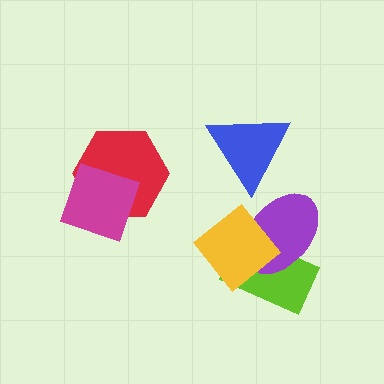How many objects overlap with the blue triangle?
0 objects overlap with the blue triangle.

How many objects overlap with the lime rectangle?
2 objects overlap with the lime rectangle.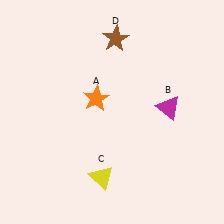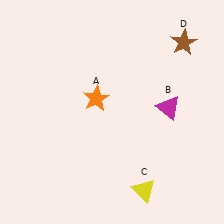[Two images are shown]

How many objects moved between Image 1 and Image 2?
2 objects moved between the two images.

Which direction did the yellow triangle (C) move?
The yellow triangle (C) moved right.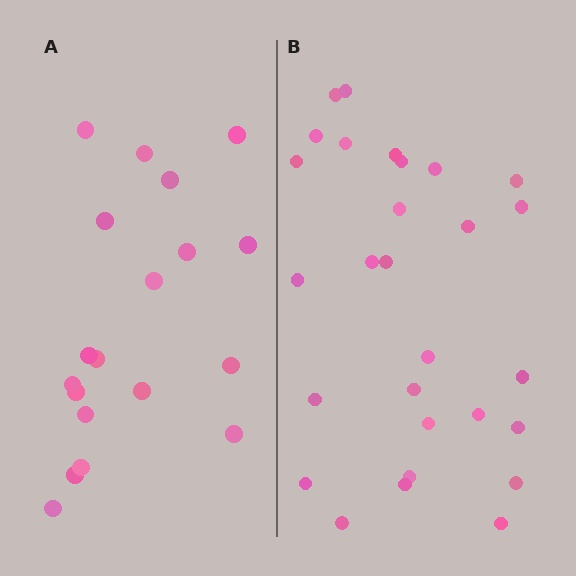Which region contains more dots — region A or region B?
Region B (the right region) has more dots.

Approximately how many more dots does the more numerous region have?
Region B has roughly 8 or so more dots than region A.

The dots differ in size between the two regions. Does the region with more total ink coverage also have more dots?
No. Region A has more total ink coverage because its dots are larger, but region B actually contains more individual dots. Total area can be misleading — the number of items is what matters here.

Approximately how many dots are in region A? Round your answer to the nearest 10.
About 20 dots. (The exact count is 19, which rounds to 20.)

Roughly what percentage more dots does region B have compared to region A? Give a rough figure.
About 45% more.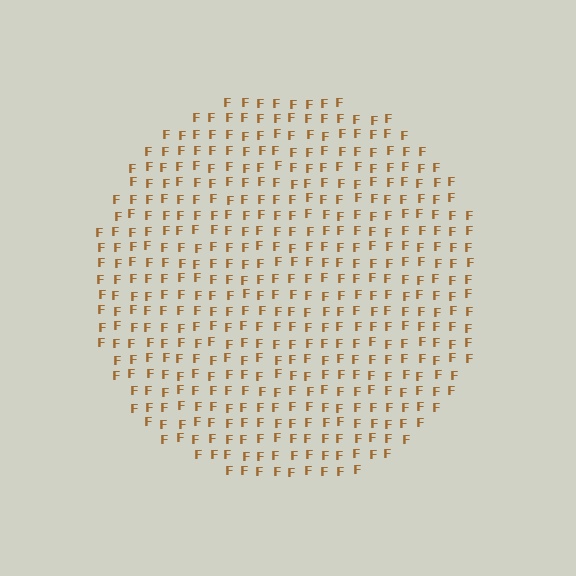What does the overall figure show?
The overall figure shows a circle.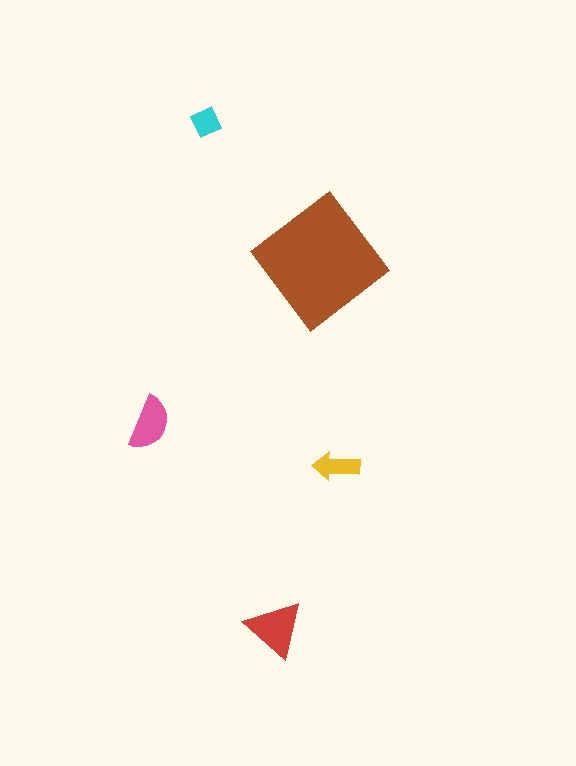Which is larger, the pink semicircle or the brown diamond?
The brown diamond.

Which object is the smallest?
The cyan diamond.